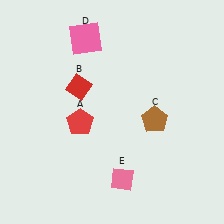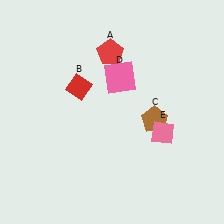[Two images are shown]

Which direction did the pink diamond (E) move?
The pink diamond (E) moved up.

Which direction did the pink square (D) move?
The pink square (D) moved down.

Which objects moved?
The objects that moved are: the red pentagon (A), the pink square (D), the pink diamond (E).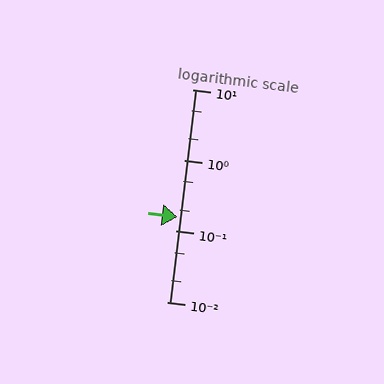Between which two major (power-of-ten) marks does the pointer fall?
The pointer is between 0.1 and 1.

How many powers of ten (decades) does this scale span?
The scale spans 3 decades, from 0.01 to 10.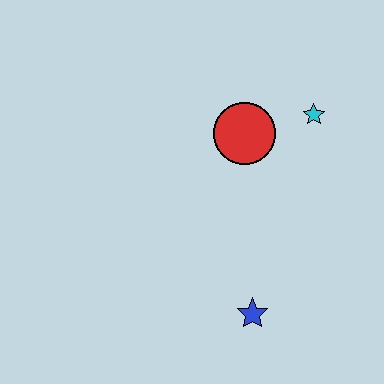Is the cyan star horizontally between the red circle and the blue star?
No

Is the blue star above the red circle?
No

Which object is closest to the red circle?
The cyan star is closest to the red circle.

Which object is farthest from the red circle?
The blue star is farthest from the red circle.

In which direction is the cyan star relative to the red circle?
The cyan star is to the right of the red circle.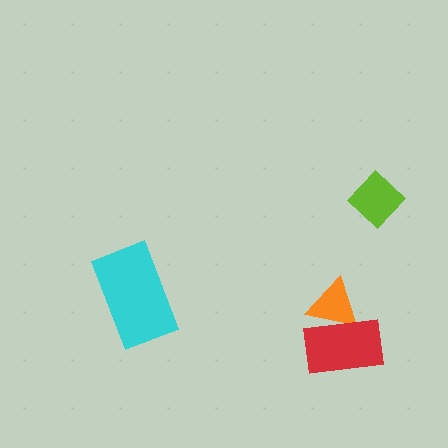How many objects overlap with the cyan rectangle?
0 objects overlap with the cyan rectangle.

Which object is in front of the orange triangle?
The red rectangle is in front of the orange triangle.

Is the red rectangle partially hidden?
No, no other shape covers it.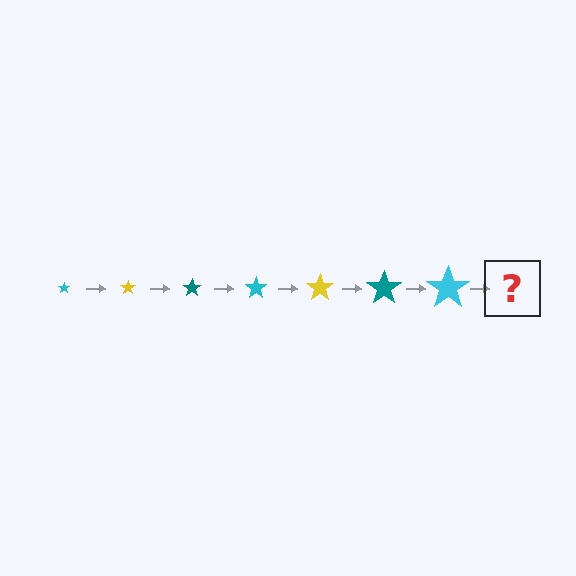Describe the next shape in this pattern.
It should be a yellow star, larger than the previous one.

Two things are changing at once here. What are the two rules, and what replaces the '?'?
The two rules are that the star grows larger each step and the color cycles through cyan, yellow, and teal. The '?' should be a yellow star, larger than the previous one.